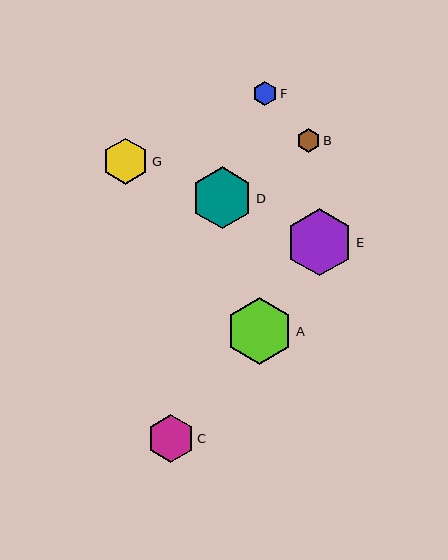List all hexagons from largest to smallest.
From largest to smallest: A, E, D, C, G, F, B.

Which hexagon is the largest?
Hexagon A is the largest with a size of approximately 68 pixels.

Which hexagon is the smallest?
Hexagon B is the smallest with a size of approximately 24 pixels.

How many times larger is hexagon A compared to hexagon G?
Hexagon A is approximately 1.5 times the size of hexagon G.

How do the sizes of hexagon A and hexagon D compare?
Hexagon A and hexagon D are approximately the same size.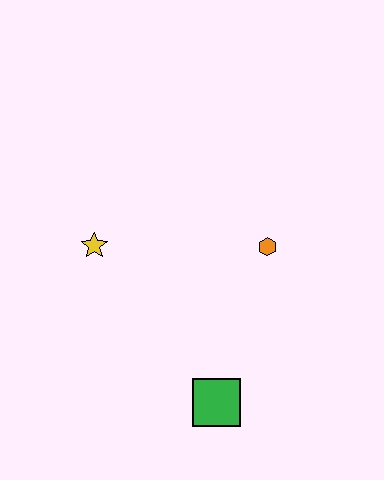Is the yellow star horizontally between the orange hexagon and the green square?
No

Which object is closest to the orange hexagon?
The green square is closest to the orange hexagon.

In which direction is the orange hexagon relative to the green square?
The orange hexagon is above the green square.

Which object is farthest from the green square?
The yellow star is farthest from the green square.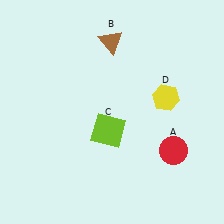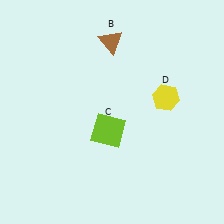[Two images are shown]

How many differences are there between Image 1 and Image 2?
There is 1 difference between the two images.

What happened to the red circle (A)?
The red circle (A) was removed in Image 2. It was in the bottom-right area of Image 1.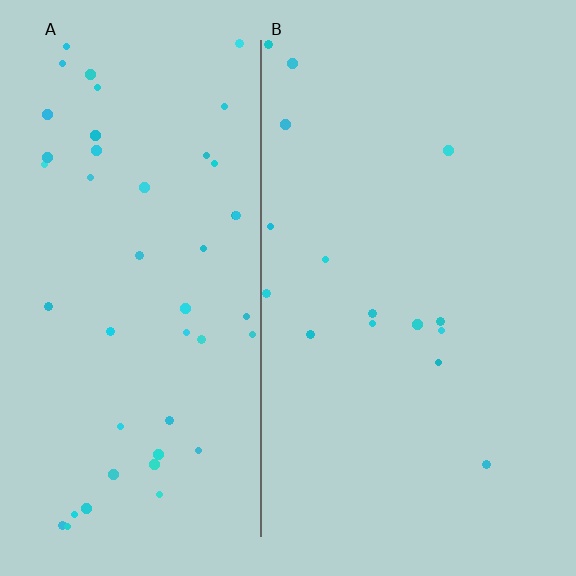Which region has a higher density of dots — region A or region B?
A (the left).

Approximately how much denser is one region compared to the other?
Approximately 3.2× — region A over region B.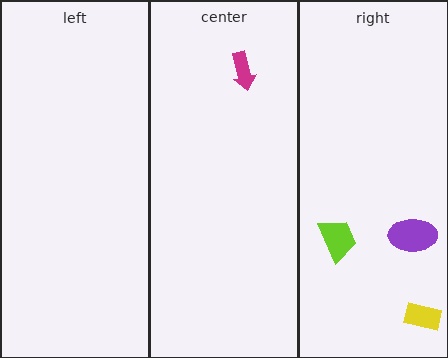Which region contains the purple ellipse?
The right region.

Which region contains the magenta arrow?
The center region.